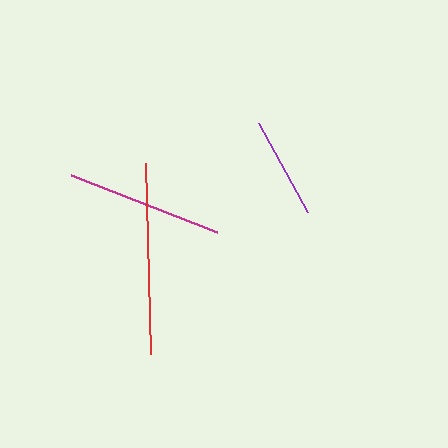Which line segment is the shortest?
The purple line is the shortest at approximately 102 pixels.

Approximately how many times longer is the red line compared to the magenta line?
The red line is approximately 1.2 times the length of the magenta line.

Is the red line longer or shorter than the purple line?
The red line is longer than the purple line.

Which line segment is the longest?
The red line is the longest at approximately 191 pixels.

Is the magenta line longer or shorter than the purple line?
The magenta line is longer than the purple line.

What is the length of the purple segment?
The purple segment is approximately 102 pixels long.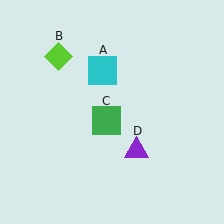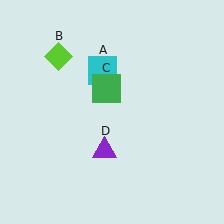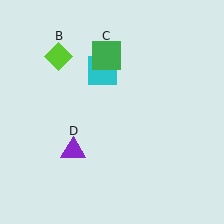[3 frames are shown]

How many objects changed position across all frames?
2 objects changed position: green square (object C), purple triangle (object D).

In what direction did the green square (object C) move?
The green square (object C) moved up.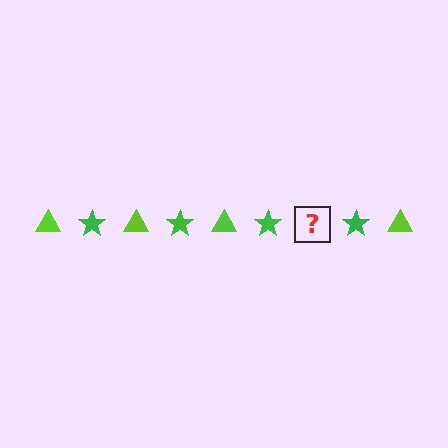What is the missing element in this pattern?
The missing element is a lime triangle.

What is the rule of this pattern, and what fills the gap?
The rule is that the pattern alternates between lime triangle and green star. The gap should be filled with a lime triangle.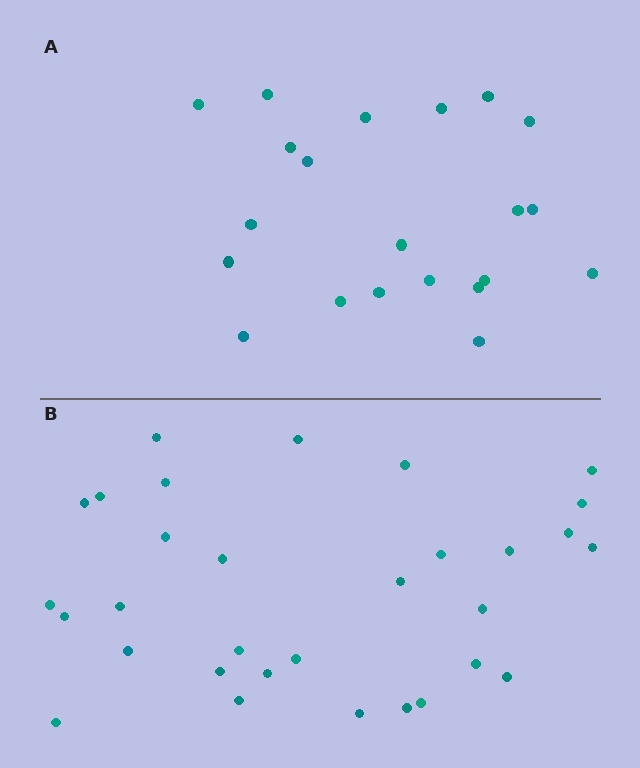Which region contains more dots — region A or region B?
Region B (the bottom region) has more dots.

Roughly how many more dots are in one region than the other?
Region B has roughly 10 or so more dots than region A.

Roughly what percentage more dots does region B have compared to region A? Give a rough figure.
About 50% more.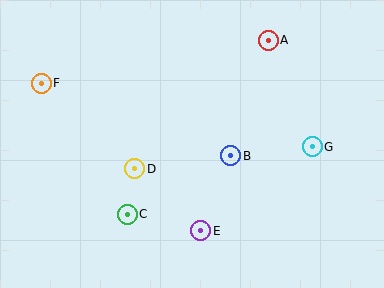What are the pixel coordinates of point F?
Point F is at (41, 83).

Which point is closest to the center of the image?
Point B at (231, 156) is closest to the center.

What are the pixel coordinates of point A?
Point A is at (268, 40).